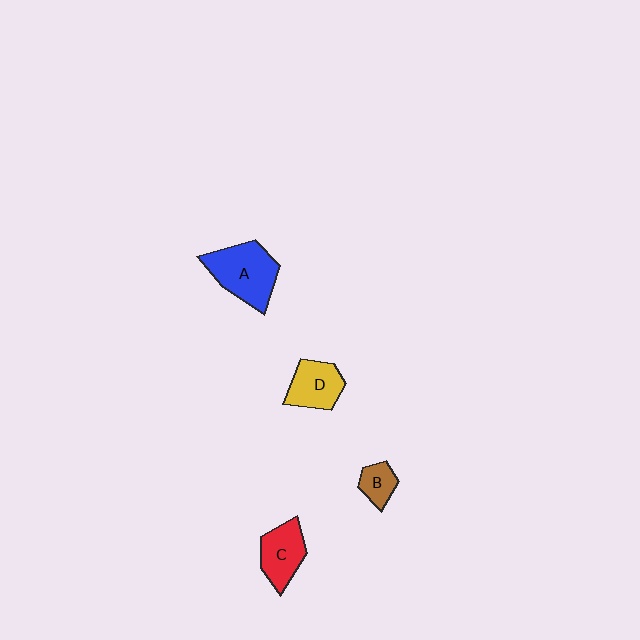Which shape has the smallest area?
Shape B (brown).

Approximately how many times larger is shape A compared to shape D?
Approximately 1.5 times.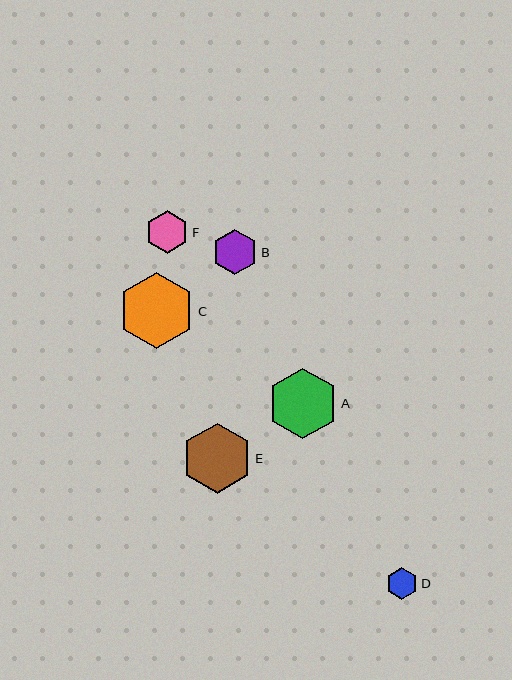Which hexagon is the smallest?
Hexagon D is the smallest with a size of approximately 32 pixels.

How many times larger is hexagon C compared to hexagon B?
Hexagon C is approximately 1.7 times the size of hexagon B.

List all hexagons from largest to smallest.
From largest to smallest: C, A, E, B, F, D.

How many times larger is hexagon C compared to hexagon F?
Hexagon C is approximately 1.8 times the size of hexagon F.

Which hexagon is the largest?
Hexagon C is the largest with a size of approximately 76 pixels.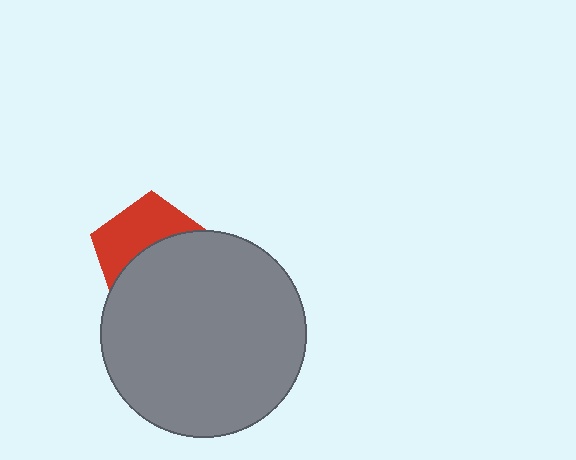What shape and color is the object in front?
The object in front is a gray circle.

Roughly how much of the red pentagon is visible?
About half of it is visible (roughly 46%).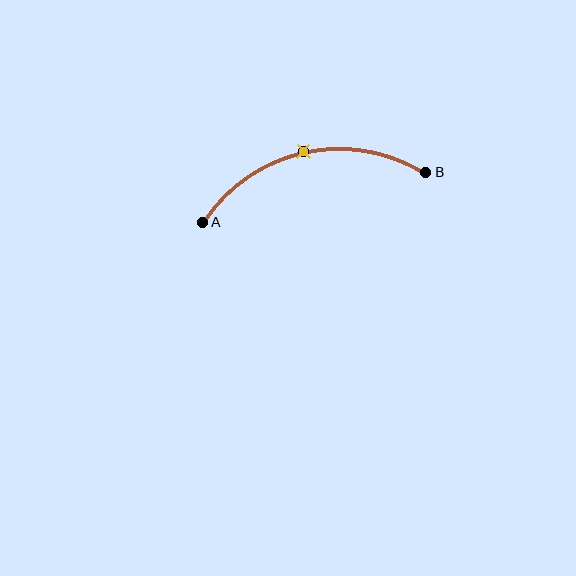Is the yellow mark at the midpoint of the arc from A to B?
Yes. The yellow mark lies on the arc at equal arc-length from both A and B — it is the arc midpoint.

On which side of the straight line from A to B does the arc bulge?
The arc bulges above the straight line connecting A and B.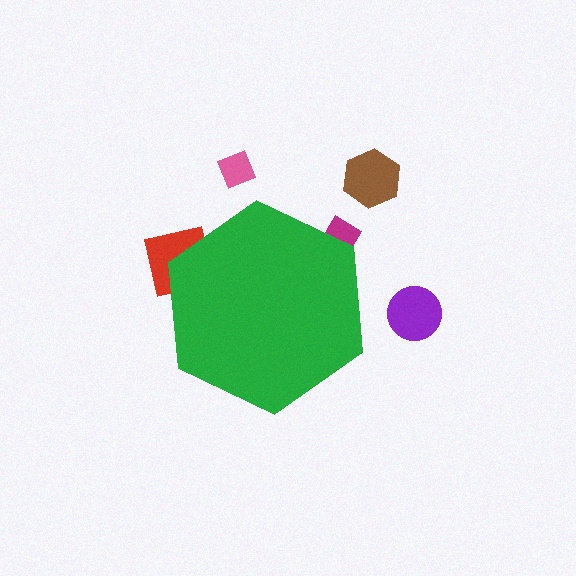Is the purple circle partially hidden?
No, the purple circle is fully visible.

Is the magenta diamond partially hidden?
Yes, the magenta diamond is partially hidden behind the green hexagon.